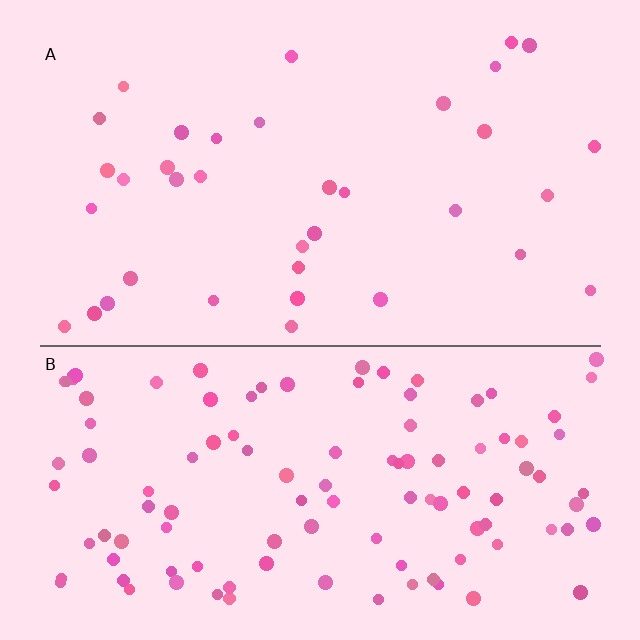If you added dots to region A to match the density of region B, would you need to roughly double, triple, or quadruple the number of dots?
Approximately triple.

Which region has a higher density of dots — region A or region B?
B (the bottom).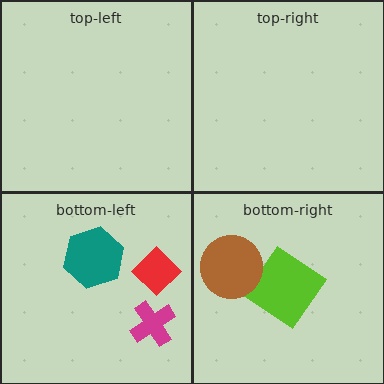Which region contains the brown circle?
The bottom-right region.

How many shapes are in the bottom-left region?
3.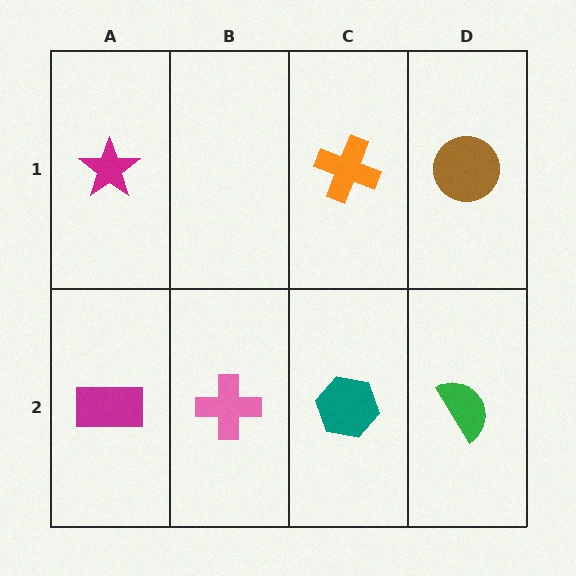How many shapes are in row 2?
4 shapes.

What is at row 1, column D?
A brown circle.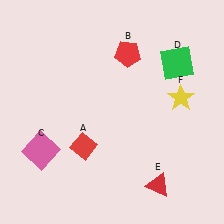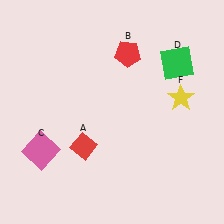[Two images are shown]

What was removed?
The red triangle (E) was removed in Image 2.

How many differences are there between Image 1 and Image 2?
There is 1 difference between the two images.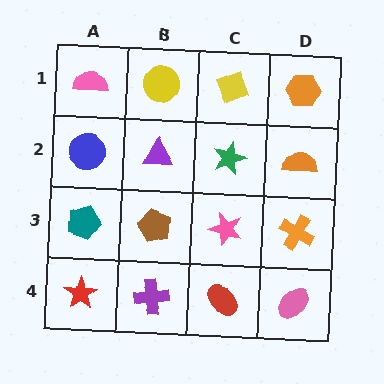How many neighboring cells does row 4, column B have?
3.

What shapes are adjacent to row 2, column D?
An orange hexagon (row 1, column D), an orange cross (row 3, column D), a green star (row 2, column C).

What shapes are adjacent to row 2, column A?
A pink semicircle (row 1, column A), a teal pentagon (row 3, column A), a purple triangle (row 2, column B).